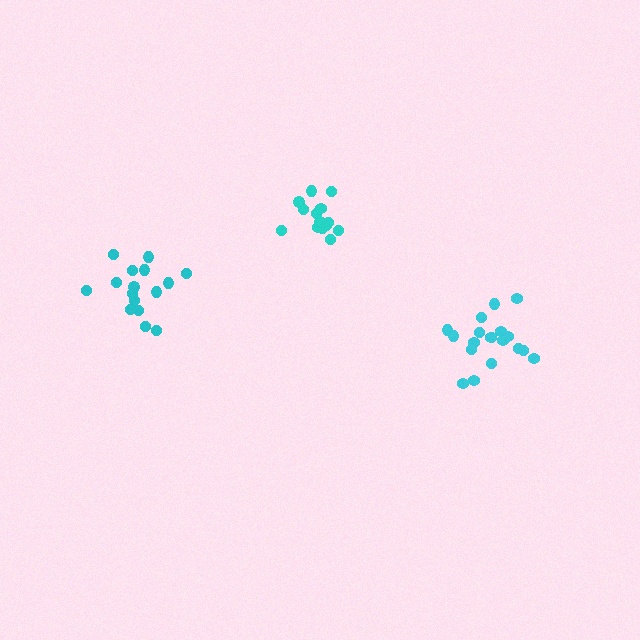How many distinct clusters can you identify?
There are 3 distinct clusters.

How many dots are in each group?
Group 1: 14 dots, Group 2: 19 dots, Group 3: 16 dots (49 total).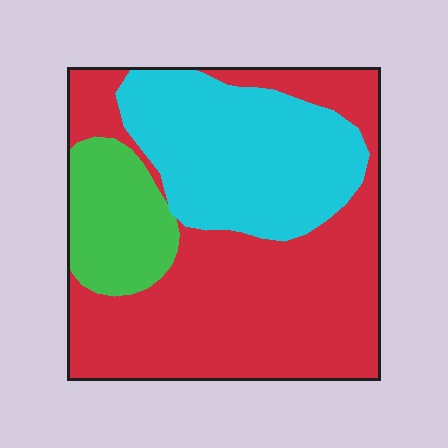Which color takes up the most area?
Red, at roughly 55%.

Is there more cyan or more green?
Cyan.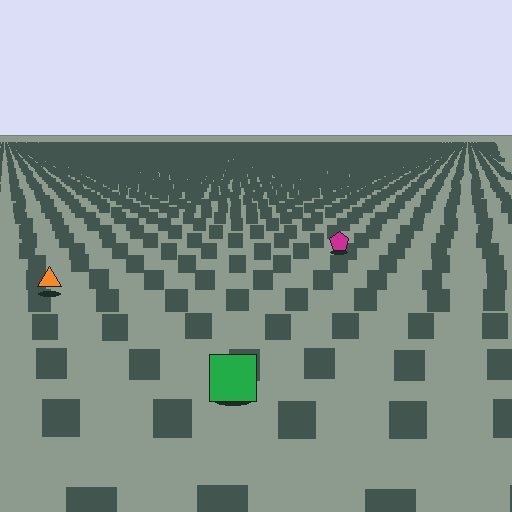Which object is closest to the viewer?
The green square is closest. The texture marks near it are larger and more spread out.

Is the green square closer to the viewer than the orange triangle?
Yes. The green square is closer — you can tell from the texture gradient: the ground texture is coarser near it.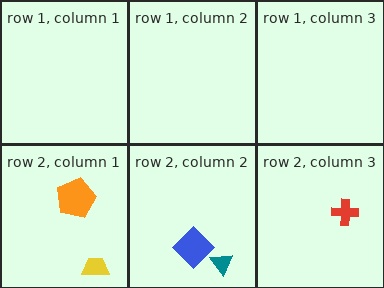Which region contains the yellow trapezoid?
The row 2, column 1 region.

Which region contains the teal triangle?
The row 2, column 2 region.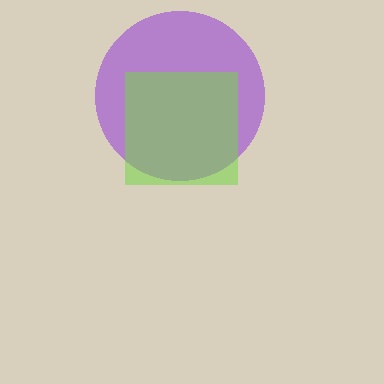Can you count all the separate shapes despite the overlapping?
Yes, there are 2 separate shapes.